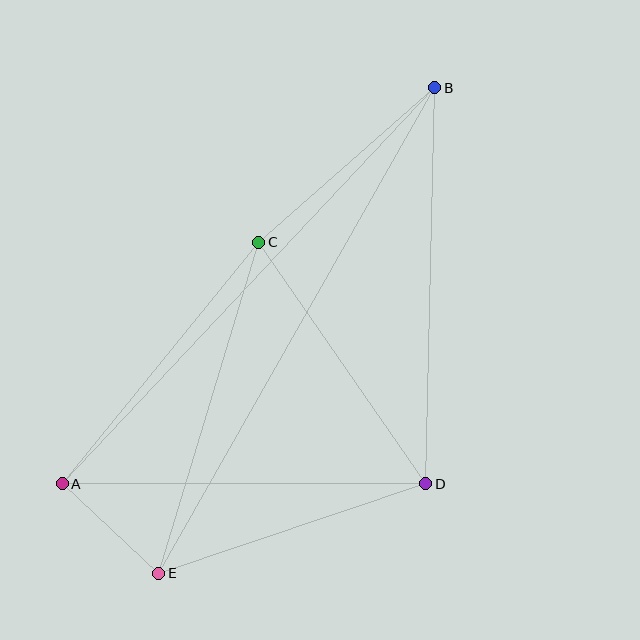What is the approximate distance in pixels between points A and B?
The distance between A and B is approximately 544 pixels.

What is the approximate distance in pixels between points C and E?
The distance between C and E is approximately 346 pixels.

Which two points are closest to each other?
Points A and E are closest to each other.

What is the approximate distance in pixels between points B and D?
The distance between B and D is approximately 396 pixels.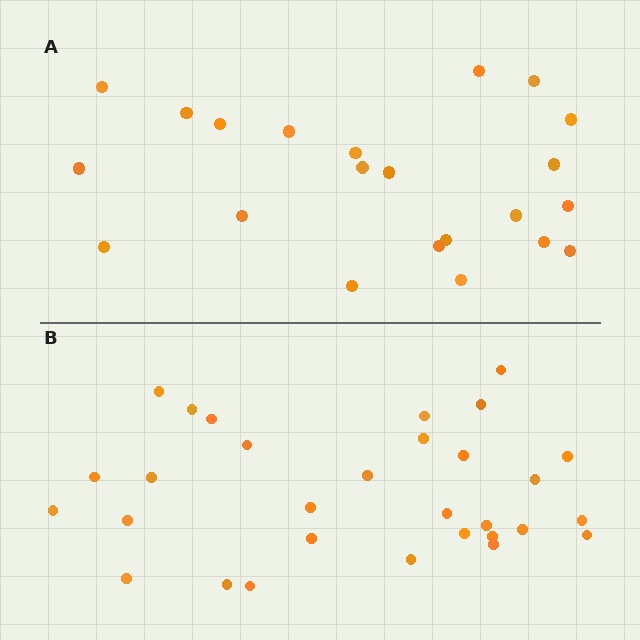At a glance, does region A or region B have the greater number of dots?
Region B (the bottom region) has more dots.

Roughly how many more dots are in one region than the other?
Region B has roughly 8 or so more dots than region A.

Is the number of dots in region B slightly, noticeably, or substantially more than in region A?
Region B has noticeably more, but not dramatically so. The ratio is roughly 1.4 to 1.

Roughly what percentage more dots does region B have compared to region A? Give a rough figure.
About 35% more.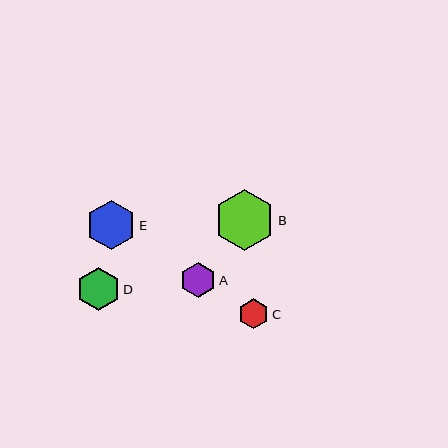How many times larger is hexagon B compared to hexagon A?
Hexagon B is approximately 1.7 times the size of hexagon A.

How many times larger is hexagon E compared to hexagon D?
Hexagon E is approximately 1.1 times the size of hexagon D.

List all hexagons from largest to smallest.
From largest to smallest: B, E, D, A, C.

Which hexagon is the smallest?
Hexagon C is the smallest with a size of approximately 30 pixels.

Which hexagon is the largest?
Hexagon B is the largest with a size of approximately 60 pixels.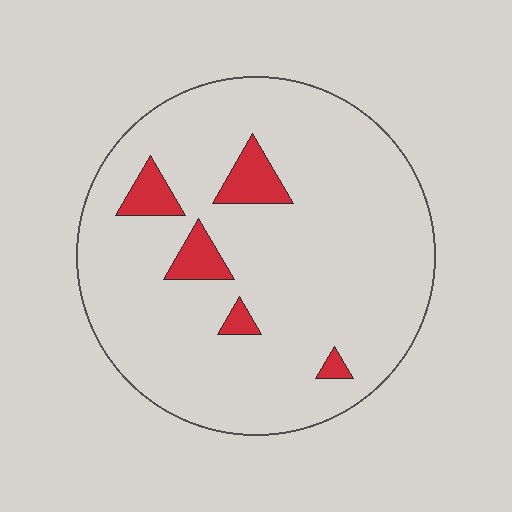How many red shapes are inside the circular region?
5.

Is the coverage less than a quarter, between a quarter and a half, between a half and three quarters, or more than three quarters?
Less than a quarter.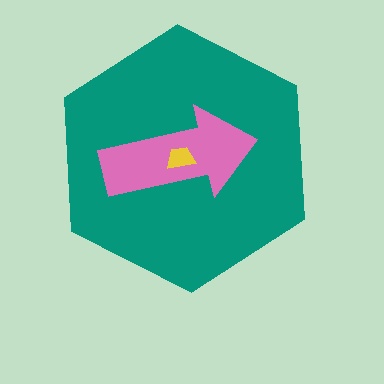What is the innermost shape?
The yellow trapezoid.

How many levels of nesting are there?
3.